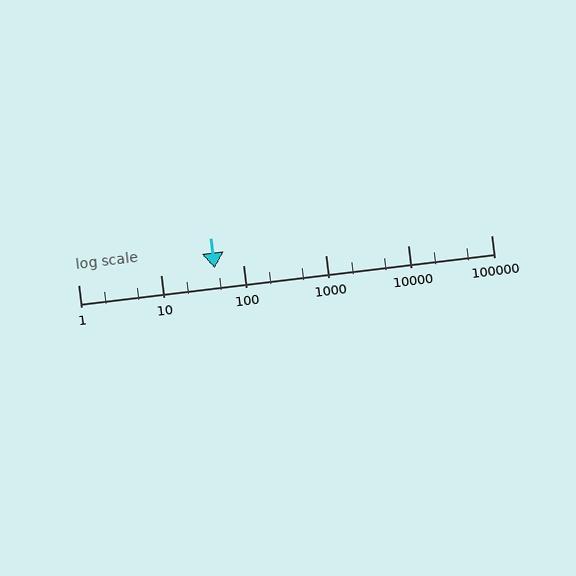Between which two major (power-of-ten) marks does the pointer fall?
The pointer is between 10 and 100.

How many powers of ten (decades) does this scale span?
The scale spans 5 decades, from 1 to 100000.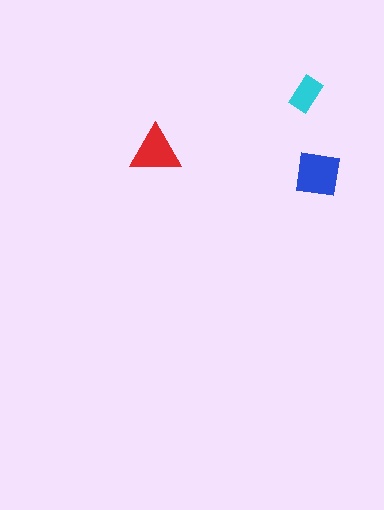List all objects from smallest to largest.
The cyan rectangle, the red triangle, the blue square.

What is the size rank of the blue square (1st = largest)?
1st.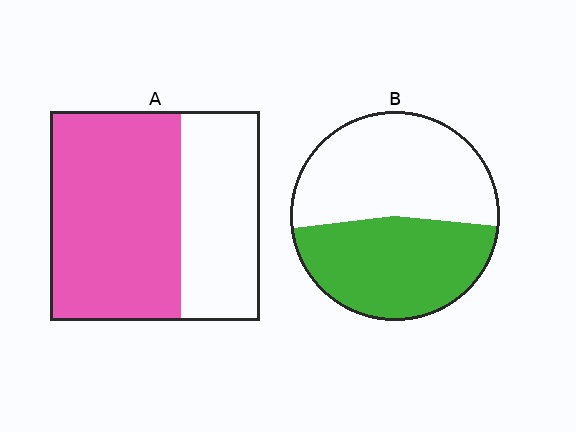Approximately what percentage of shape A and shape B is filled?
A is approximately 60% and B is approximately 45%.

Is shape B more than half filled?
Roughly half.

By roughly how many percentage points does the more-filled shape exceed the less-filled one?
By roughly 15 percentage points (A over B).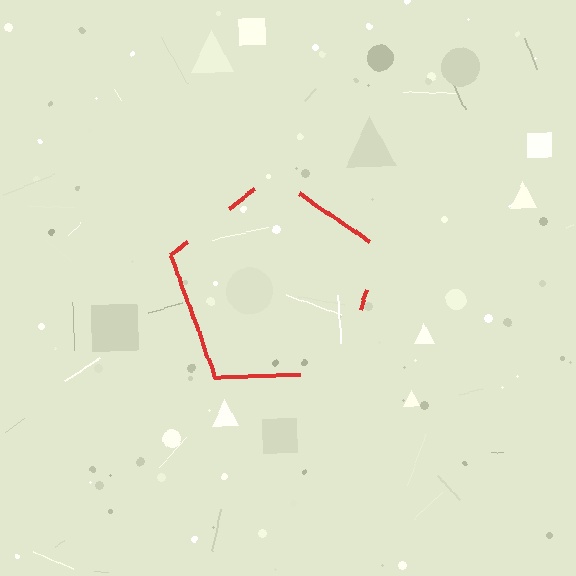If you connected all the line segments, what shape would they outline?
They would outline a pentagon.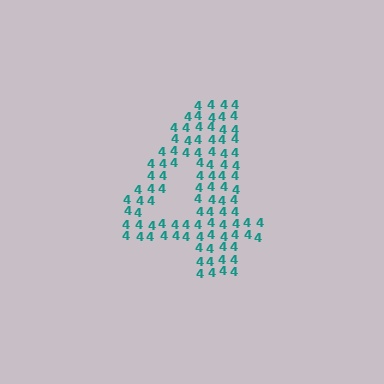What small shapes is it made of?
It is made of small digit 4's.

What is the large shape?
The large shape is the digit 4.